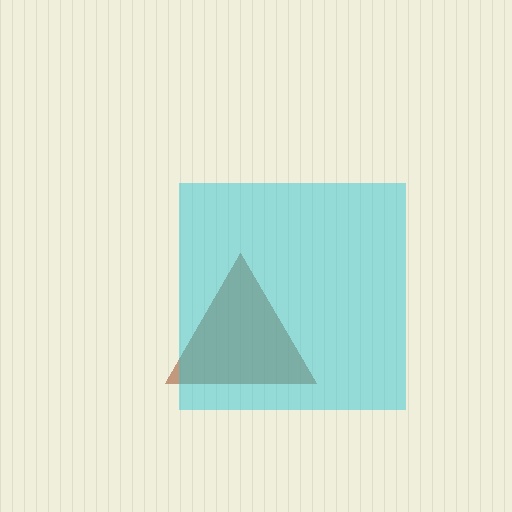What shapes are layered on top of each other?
The layered shapes are: a brown triangle, a cyan square.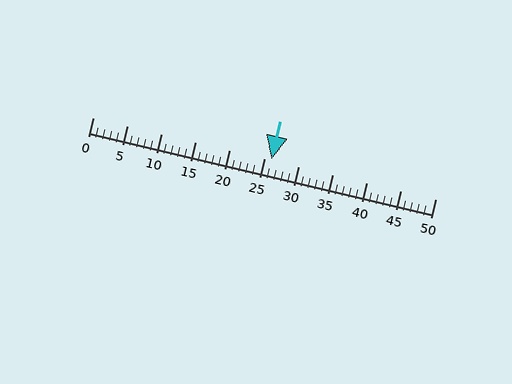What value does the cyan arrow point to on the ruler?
The cyan arrow points to approximately 26.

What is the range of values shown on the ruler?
The ruler shows values from 0 to 50.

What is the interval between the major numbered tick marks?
The major tick marks are spaced 5 units apart.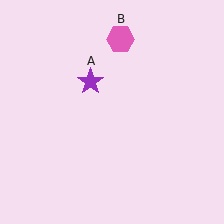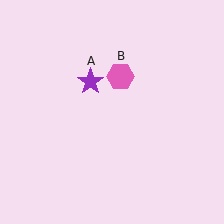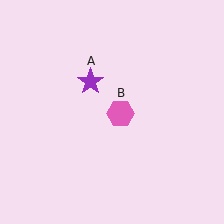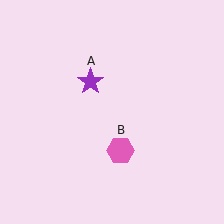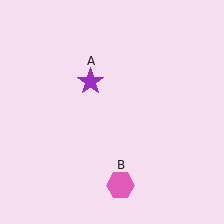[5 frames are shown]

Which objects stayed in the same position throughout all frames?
Purple star (object A) remained stationary.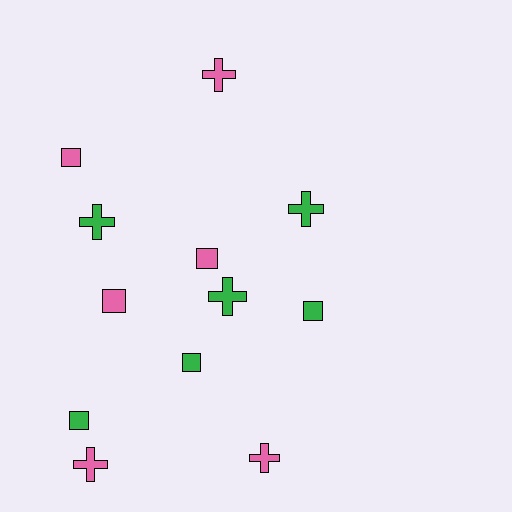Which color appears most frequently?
Green, with 6 objects.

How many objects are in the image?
There are 12 objects.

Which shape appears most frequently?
Cross, with 6 objects.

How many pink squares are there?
There are 3 pink squares.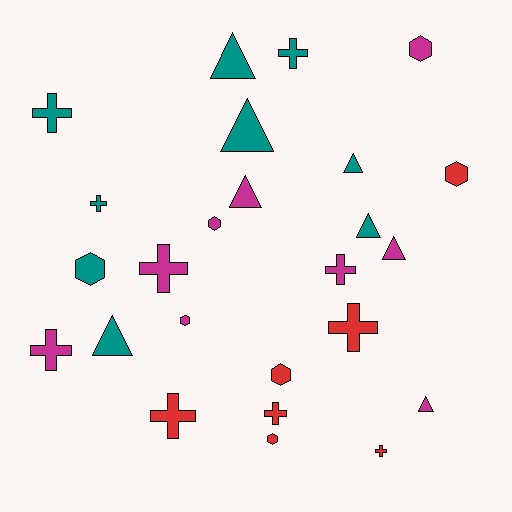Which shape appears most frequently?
Cross, with 10 objects.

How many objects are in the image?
There are 25 objects.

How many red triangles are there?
There are no red triangles.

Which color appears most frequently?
Magenta, with 9 objects.